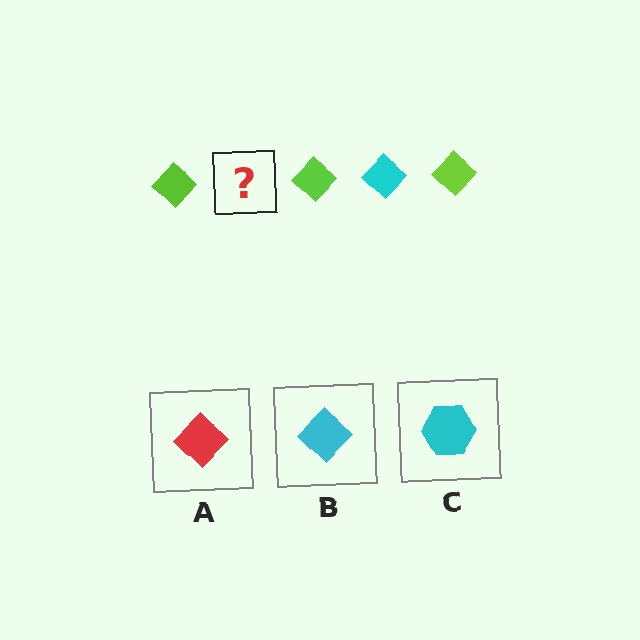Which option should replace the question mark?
Option B.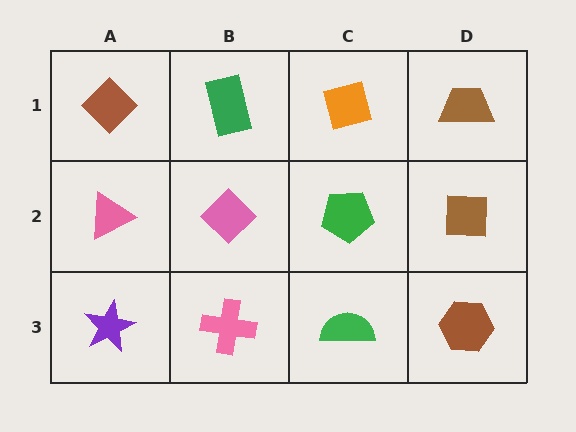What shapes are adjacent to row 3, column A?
A pink triangle (row 2, column A), a pink cross (row 3, column B).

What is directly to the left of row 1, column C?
A green rectangle.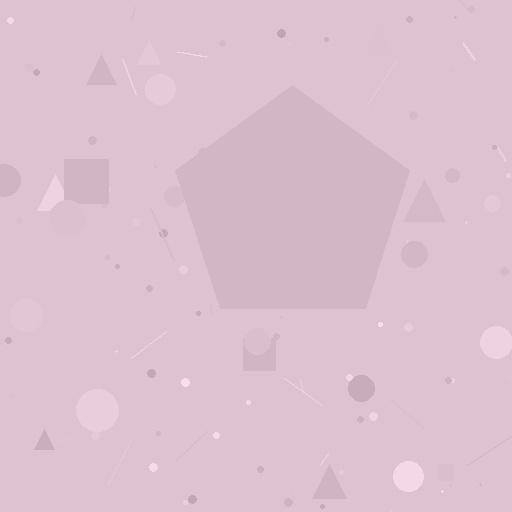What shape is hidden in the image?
A pentagon is hidden in the image.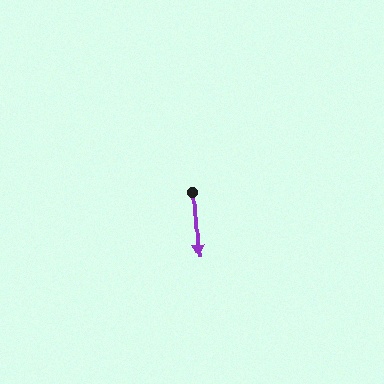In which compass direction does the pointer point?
South.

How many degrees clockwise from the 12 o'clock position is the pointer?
Approximately 176 degrees.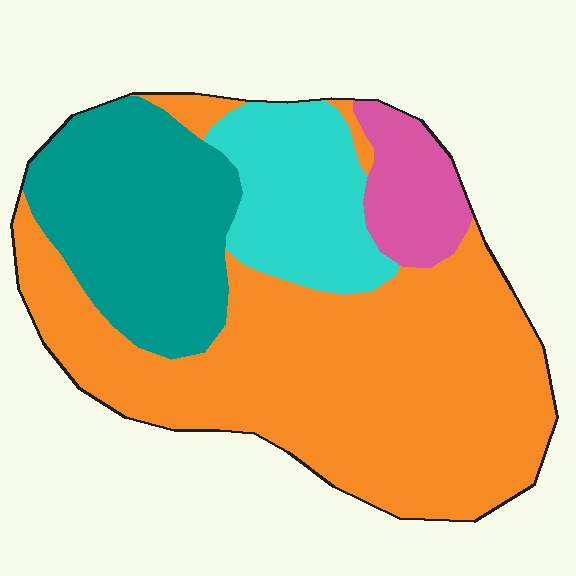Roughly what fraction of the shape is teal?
Teal takes up about one quarter (1/4) of the shape.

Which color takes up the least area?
Pink, at roughly 10%.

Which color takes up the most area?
Orange, at roughly 55%.